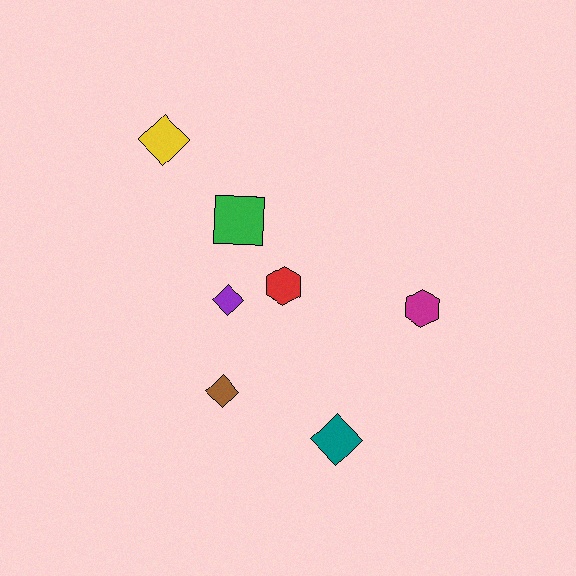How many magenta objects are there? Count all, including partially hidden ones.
There is 1 magenta object.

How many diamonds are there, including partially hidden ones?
There are 4 diamonds.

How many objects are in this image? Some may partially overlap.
There are 7 objects.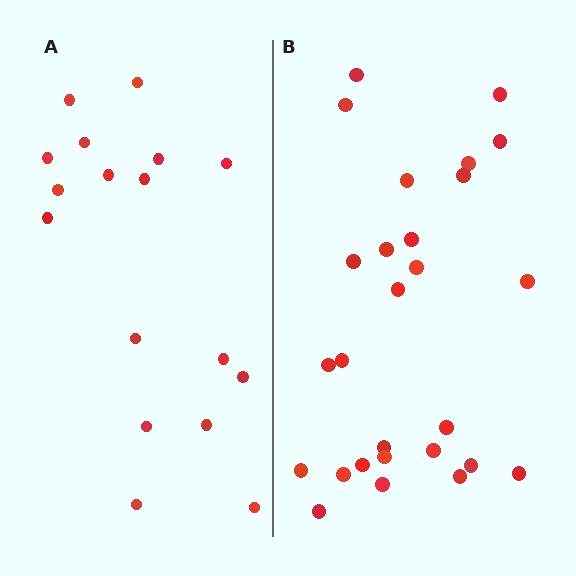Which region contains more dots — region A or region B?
Region B (the right region) has more dots.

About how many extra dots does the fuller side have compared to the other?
Region B has roughly 10 or so more dots than region A.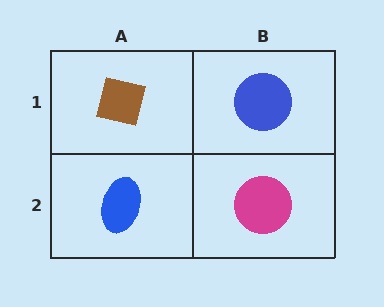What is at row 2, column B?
A magenta circle.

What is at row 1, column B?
A blue circle.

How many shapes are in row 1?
2 shapes.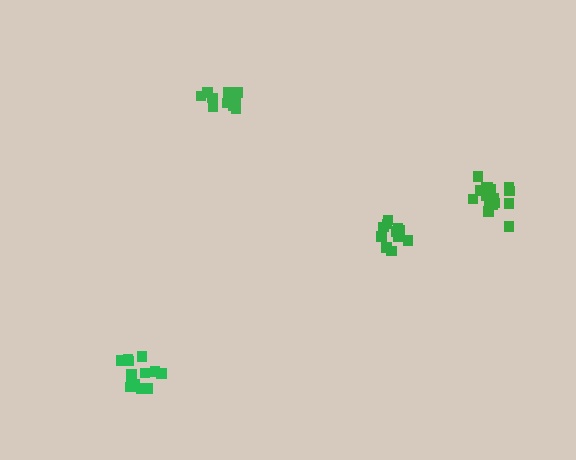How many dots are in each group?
Group 1: 13 dots, Group 2: 11 dots, Group 3: 13 dots, Group 4: 17 dots (54 total).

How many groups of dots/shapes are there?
There are 4 groups.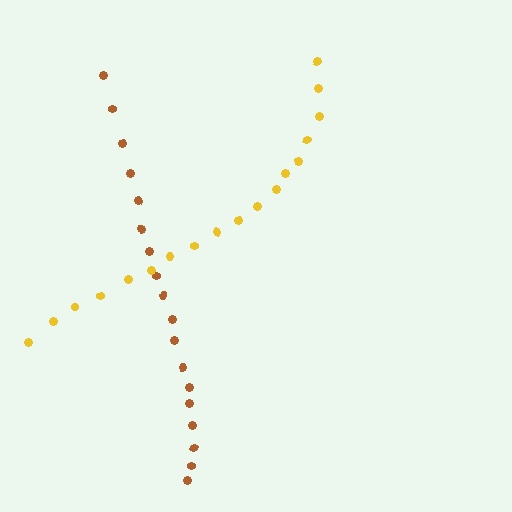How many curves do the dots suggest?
There are 2 distinct paths.